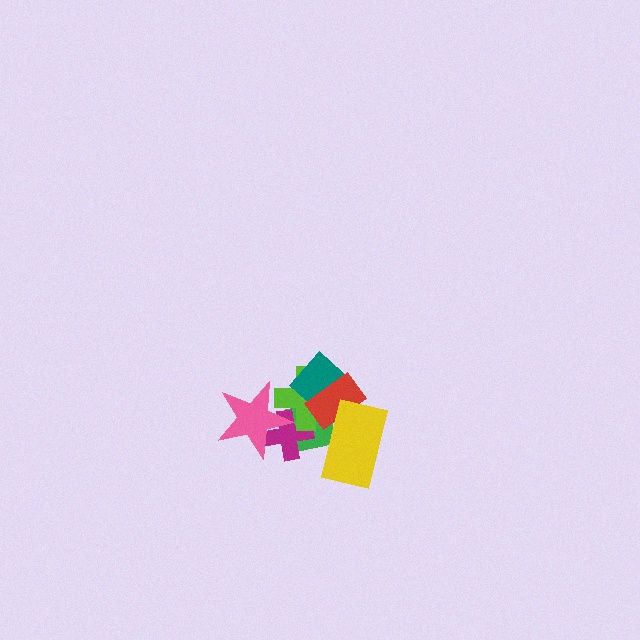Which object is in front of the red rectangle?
The yellow rectangle is in front of the red rectangle.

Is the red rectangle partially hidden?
Yes, it is partially covered by another shape.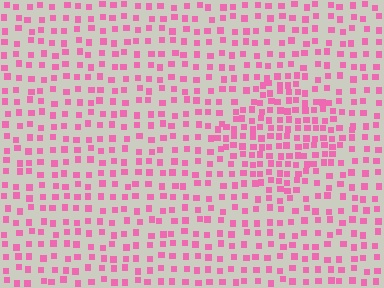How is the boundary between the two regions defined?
The boundary is defined by a change in element density (approximately 1.8x ratio). All elements are the same color, size, and shape.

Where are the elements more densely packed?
The elements are more densely packed inside the diamond boundary.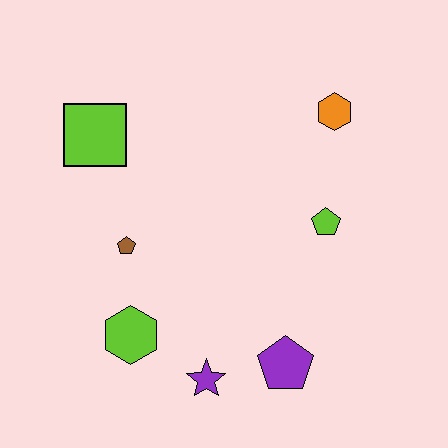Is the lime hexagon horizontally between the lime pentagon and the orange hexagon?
No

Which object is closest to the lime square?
The brown pentagon is closest to the lime square.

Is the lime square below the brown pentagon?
No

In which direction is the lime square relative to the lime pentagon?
The lime square is to the left of the lime pentagon.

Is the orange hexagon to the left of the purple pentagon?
No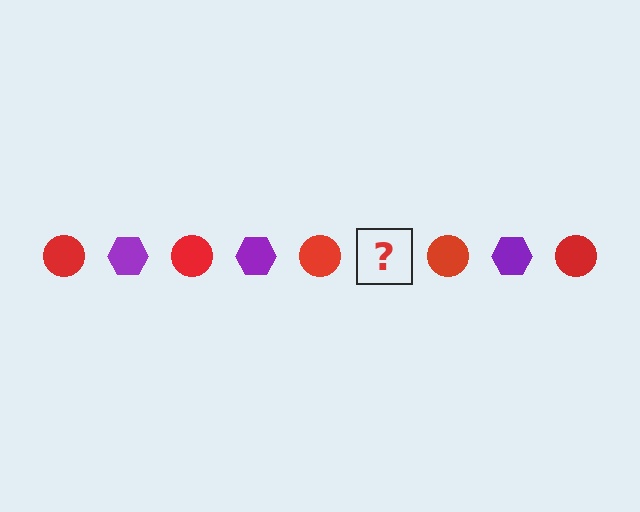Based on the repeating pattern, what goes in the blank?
The blank should be a purple hexagon.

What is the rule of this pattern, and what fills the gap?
The rule is that the pattern alternates between red circle and purple hexagon. The gap should be filled with a purple hexagon.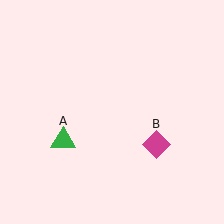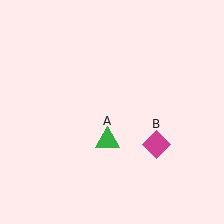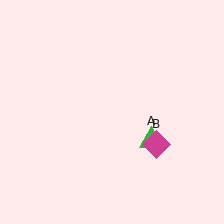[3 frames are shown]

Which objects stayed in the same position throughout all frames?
Magenta diamond (object B) remained stationary.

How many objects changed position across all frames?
1 object changed position: green triangle (object A).